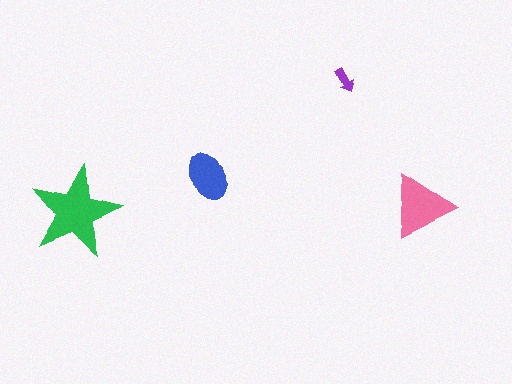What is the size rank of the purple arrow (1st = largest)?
4th.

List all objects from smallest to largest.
The purple arrow, the blue ellipse, the pink triangle, the green star.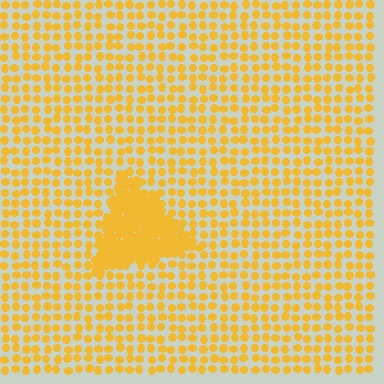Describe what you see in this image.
The image contains small yellow elements arranged at two different densities. A triangle-shaped region is visible where the elements are more densely packed than the surrounding area.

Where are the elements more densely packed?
The elements are more densely packed inside the triangle boundary.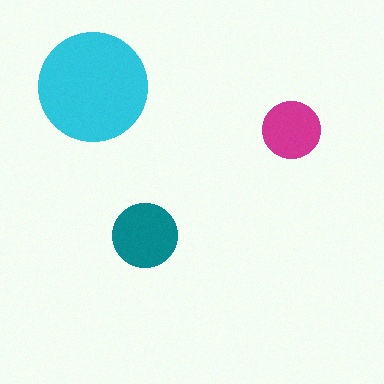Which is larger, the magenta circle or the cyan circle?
The cyan one.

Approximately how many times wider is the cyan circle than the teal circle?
About 1.5 times wider.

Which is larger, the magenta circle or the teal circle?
The teal one.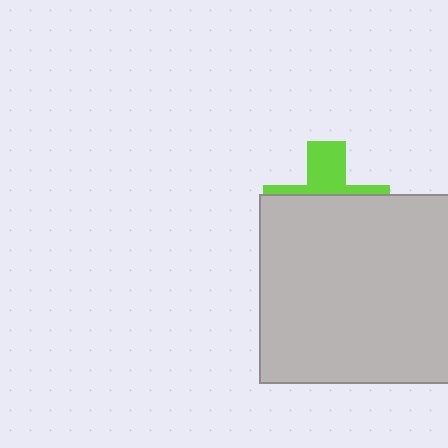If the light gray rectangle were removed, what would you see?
You would see the complete lime cross.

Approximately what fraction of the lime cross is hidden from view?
Roughly 67% of the lime cross is hidden behind the light gray rectangle.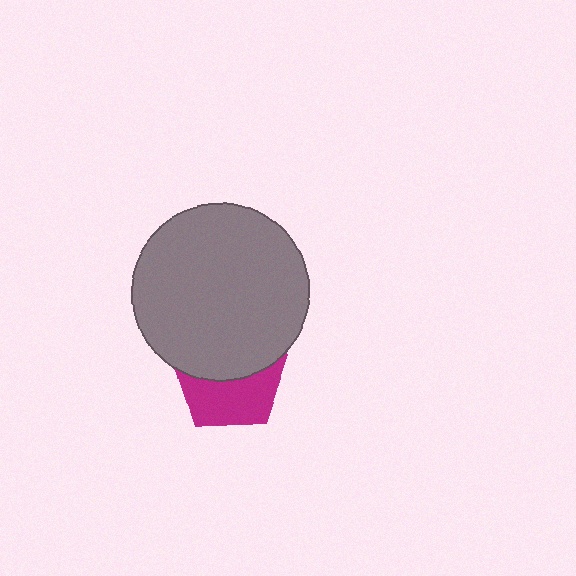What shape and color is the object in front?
The object in front is a gray circle.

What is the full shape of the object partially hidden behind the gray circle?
The partially hidden object is a magenta pentagon.